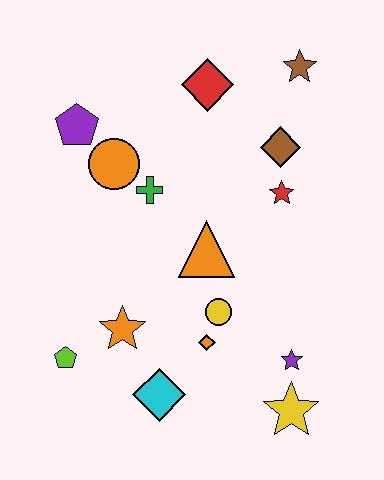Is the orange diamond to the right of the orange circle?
Yes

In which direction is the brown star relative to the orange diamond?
The brown star is above the orange diamond.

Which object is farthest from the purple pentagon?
The yellow star is farthest from the purple pentagon.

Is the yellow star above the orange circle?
No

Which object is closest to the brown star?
The brown diamond is closest to the brown star.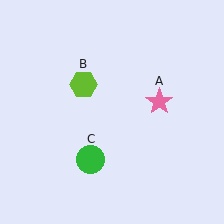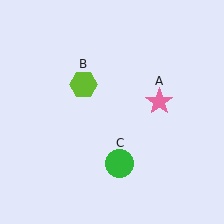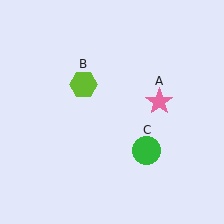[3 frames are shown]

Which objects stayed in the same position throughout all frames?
Pink star (object A) and lime hexagon (object B) remained stationary.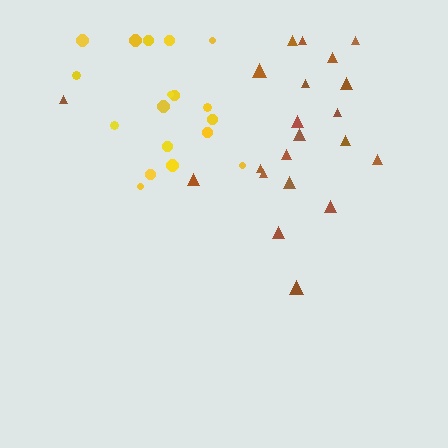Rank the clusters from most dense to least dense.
brown, yellow.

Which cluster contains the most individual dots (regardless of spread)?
Brown (21).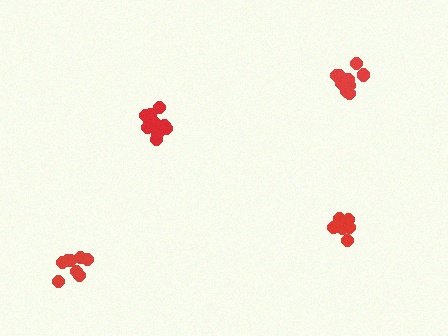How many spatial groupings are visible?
There are 4 spatial groupings.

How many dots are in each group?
Group 1: 8 dots, Group 2: 12 dots, Group 3: 9 dots, Group 4: 11 dots (40 total).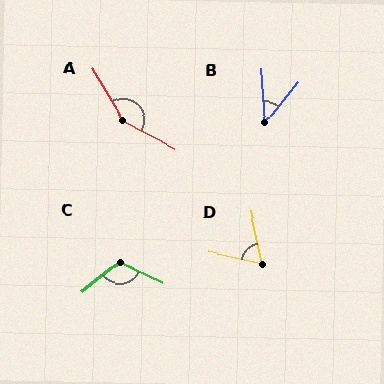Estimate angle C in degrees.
Approximately 114 degrees.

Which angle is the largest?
A, at approximately 148 degrees.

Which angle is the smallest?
B, at approximately 42 degrees.